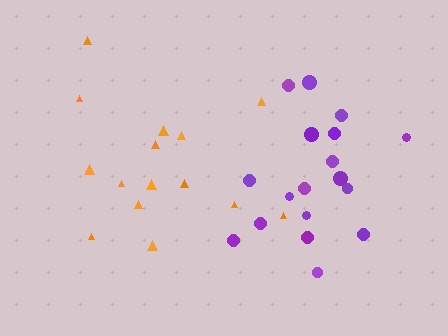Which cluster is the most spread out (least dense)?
Orange.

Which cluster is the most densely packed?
Purple.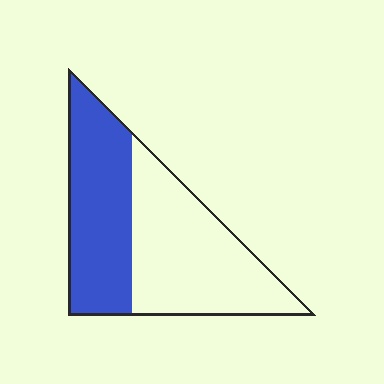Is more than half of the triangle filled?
No.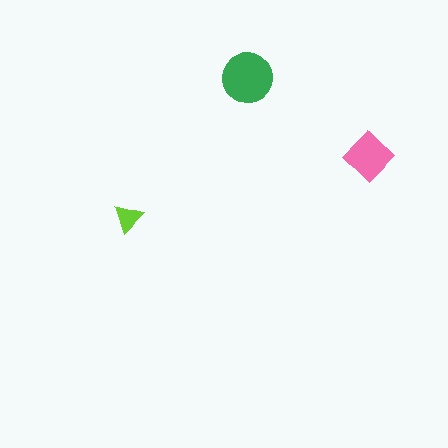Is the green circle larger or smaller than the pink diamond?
Larger.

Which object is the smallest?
The lime triangle.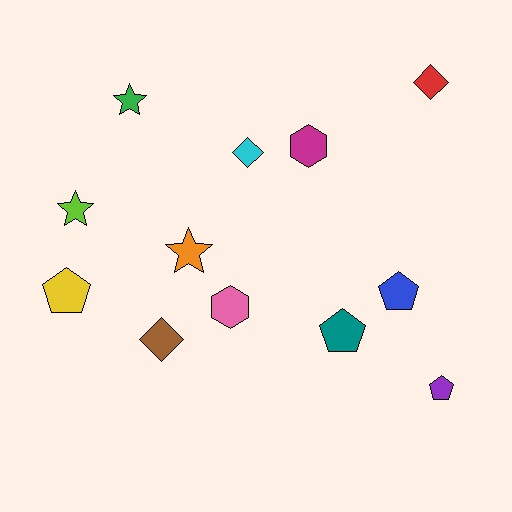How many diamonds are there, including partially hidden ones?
There are 3 diamonds.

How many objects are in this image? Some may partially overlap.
There are 12 objects.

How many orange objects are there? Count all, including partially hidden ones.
There is 1 orange object.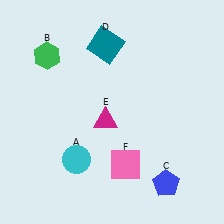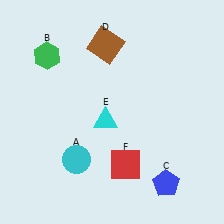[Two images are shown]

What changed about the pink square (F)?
In Image 1, F is pink. In Image 2, it changed to red.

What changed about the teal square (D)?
In Image 1, D is teal. In Image 2, it changed to brown.